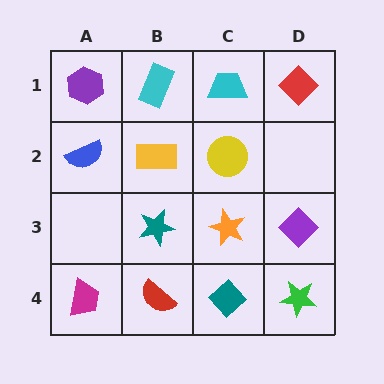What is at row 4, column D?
A green star.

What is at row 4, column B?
A red semicircle.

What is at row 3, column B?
A teal star.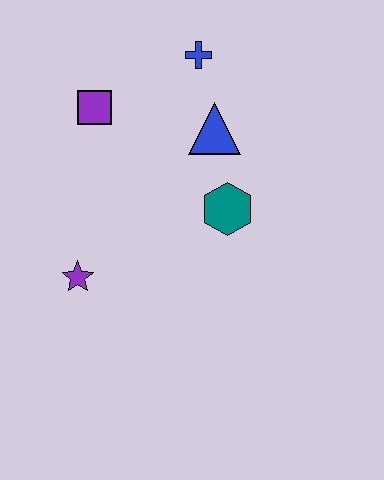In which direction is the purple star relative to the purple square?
The purple star is below the purple square.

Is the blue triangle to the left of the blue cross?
No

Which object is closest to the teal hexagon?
The blue triangle is closest to the teal hexagon.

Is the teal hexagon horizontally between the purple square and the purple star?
No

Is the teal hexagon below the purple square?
Yes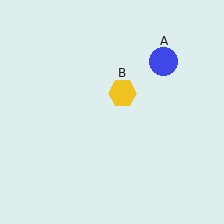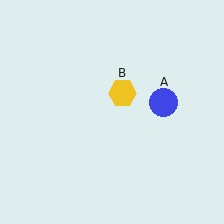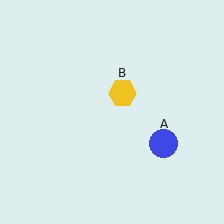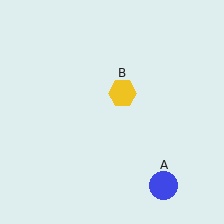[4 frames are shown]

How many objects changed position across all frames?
1 object changed position: blue circle (object A).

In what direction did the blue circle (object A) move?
The blue circle (object A) moved down.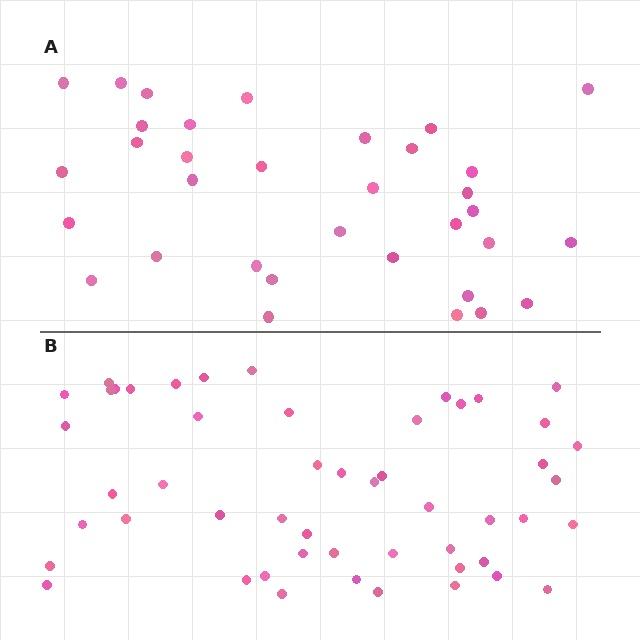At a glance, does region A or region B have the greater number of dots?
Region B (the bottom region) has more dots.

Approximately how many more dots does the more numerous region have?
Region B has approximately 15 more dots than region A.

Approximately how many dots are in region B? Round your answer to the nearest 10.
About 50 dots. (The exact count is 51, which rounds to 50.)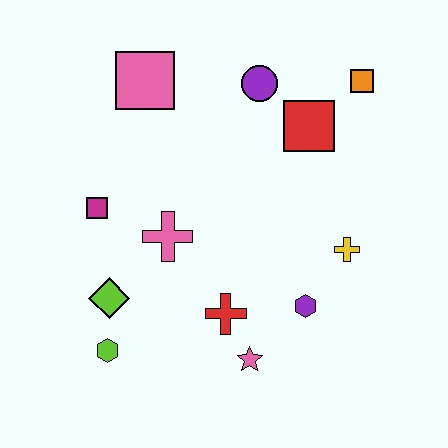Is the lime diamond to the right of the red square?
No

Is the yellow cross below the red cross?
No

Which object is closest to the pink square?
The purple circle is closest to the pink square.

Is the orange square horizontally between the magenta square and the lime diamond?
No